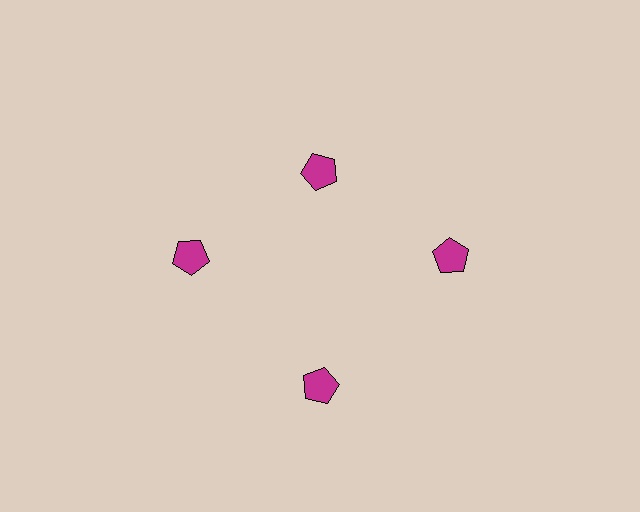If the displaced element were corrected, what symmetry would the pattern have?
It would have 4-fold rotational symmetry — the pattern would map onto itself every 90 degrees.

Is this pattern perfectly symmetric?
No. The 4 magenta pentagons are arranged in a ring, but one element near the 12 o'clock position is pulled inward toward the center, breaking the 4-fold rotational symmetry.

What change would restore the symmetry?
The symmetry would be restored by moving it outward, back onto the ring so that all 4 pentagons sit at equal angles and equal distance from the center.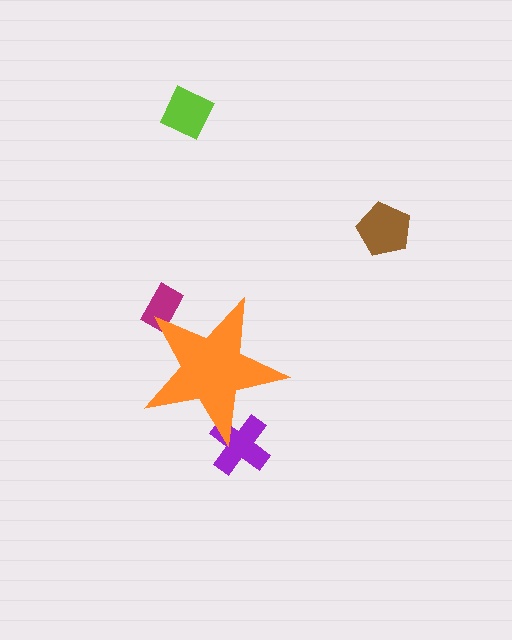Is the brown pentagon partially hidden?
No, the brown pentagon is fully visible.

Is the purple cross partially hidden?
Yes, the purple cross is partially hidden behind the orange star.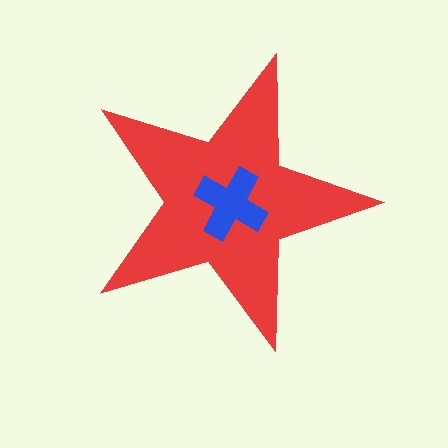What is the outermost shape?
The red star.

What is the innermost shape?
The blue cross.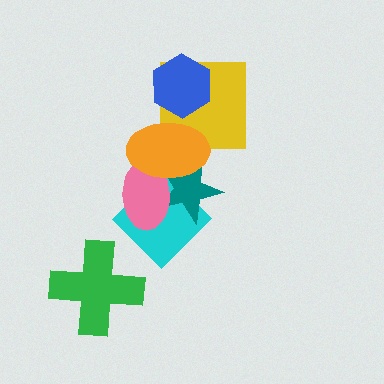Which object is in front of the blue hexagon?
The orange ellipse is in front of the blue hexagon.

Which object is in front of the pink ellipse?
The orange ellipse is in front of the pink ellipse.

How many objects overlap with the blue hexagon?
2 objects overlap with the blue hexagon.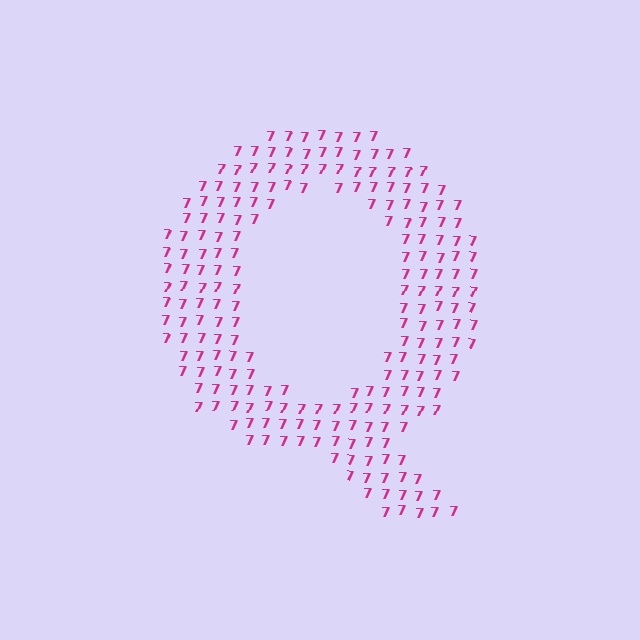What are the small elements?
The small elements are digit 7's.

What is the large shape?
The large shape is the letter Q.